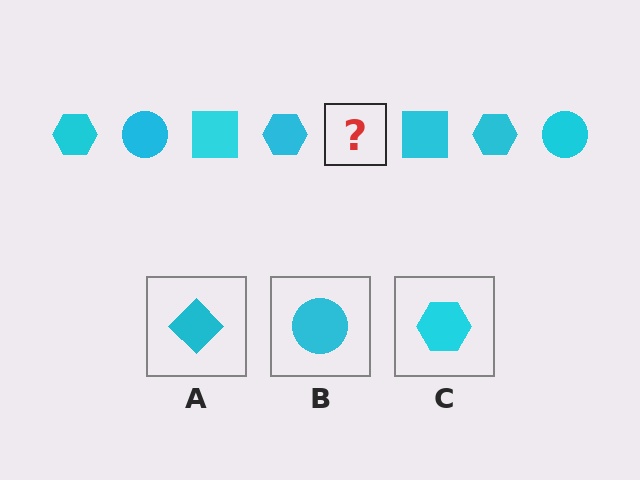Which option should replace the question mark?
Option B.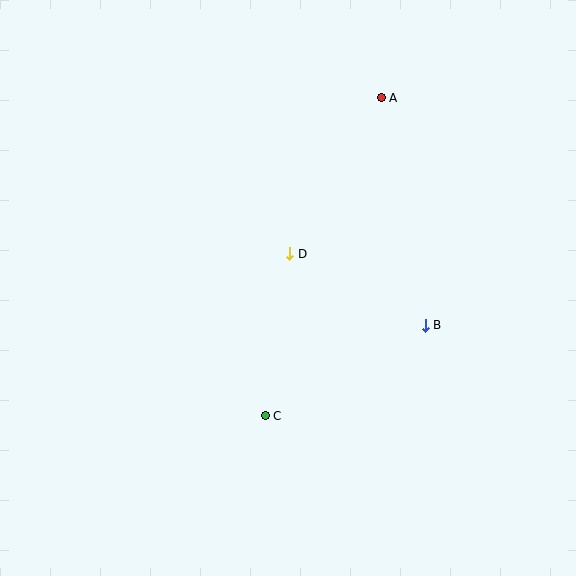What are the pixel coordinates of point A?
Point A is at (381, 98).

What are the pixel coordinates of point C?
Point C is at (265, 416).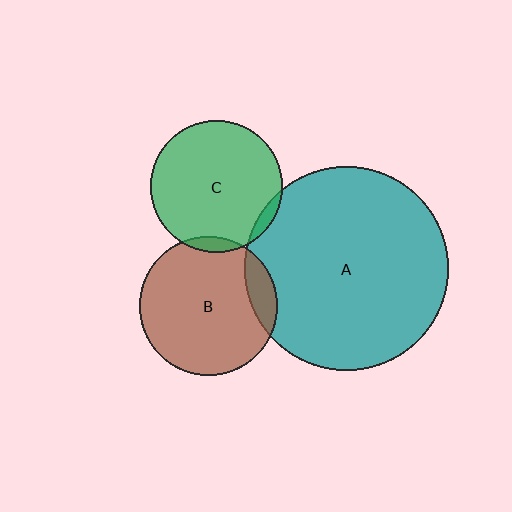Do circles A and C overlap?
Yes.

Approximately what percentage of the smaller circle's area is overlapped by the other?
Approximately 5%.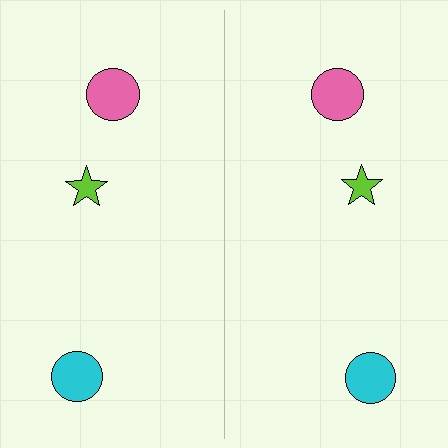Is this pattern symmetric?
Yes, this pattern has bilateral (reflection) symmetry.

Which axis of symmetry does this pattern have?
The pattern has a vertical axis of symmetry running through the center of the image.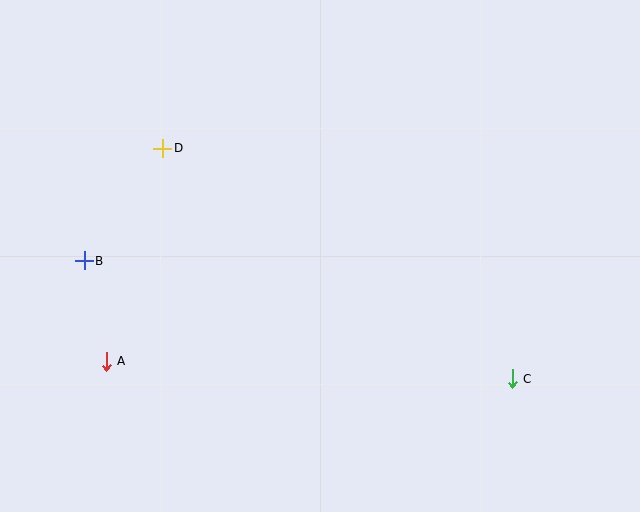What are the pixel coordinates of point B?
Point B is at (84, 261).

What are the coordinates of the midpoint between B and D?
The midpoint between B and D is at (123, 204).